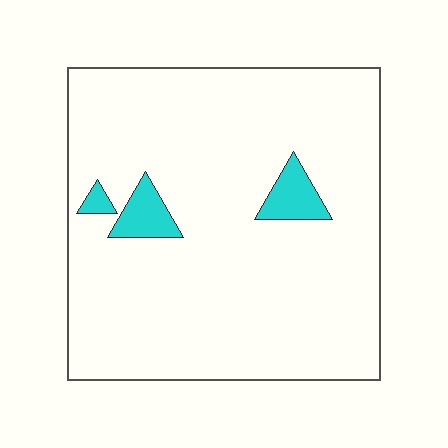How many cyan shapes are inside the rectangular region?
3.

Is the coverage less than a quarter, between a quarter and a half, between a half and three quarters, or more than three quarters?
Less than a quarter.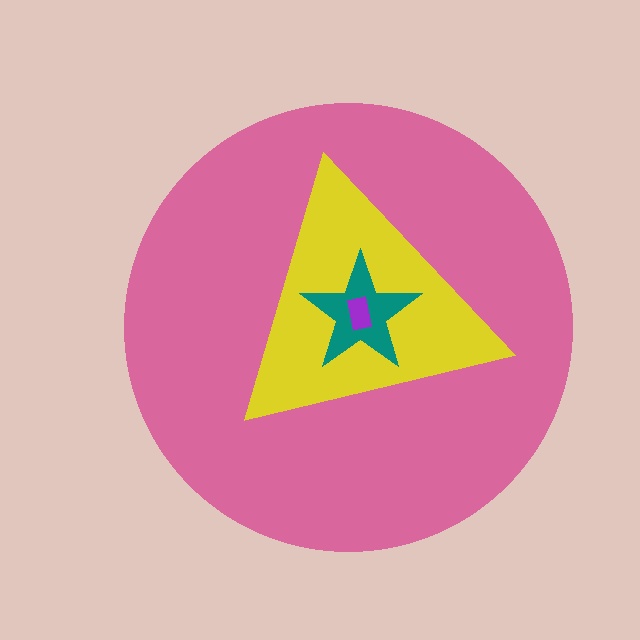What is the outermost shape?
The pink circle.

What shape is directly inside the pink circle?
The yellow triangle.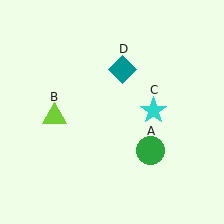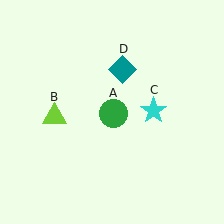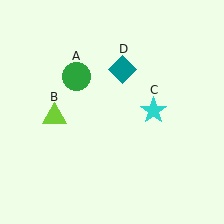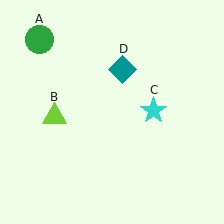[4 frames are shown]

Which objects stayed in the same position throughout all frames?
Lime triangle (object B) and cyan star (object C) and teal diamond (object D) remained stationary.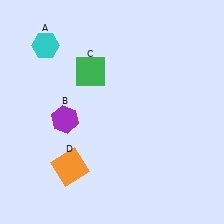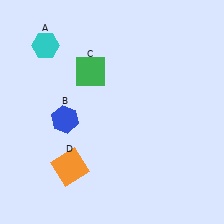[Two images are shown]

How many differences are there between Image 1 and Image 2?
There is 1 difference between the two images.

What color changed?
The hexagon (B) changed from purple in Image 1 to blue in Image 2.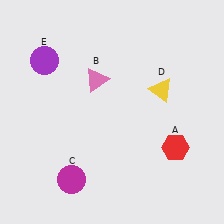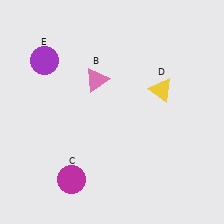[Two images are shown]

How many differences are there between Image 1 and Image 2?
There is 1 difference between the two images.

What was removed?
The red hexagon (A) was removed in Image 2.